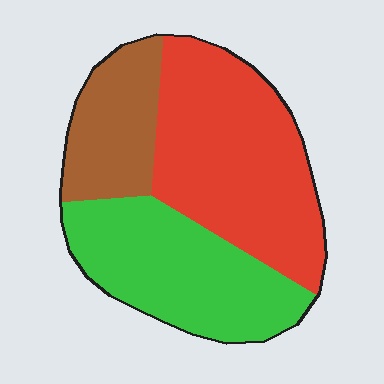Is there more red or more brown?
Red.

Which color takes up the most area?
Red, at roughly 45%.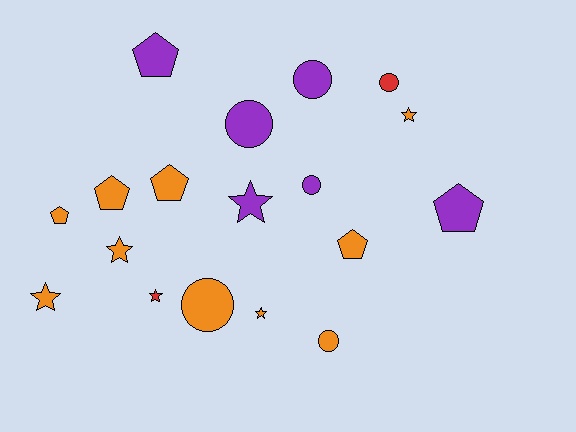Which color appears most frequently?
Orange, with 10 objects.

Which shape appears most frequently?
Circle, with 6 objects.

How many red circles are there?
There is 1 red circle.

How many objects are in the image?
There are 18 objects.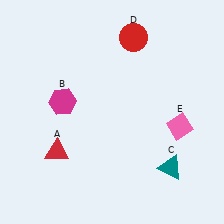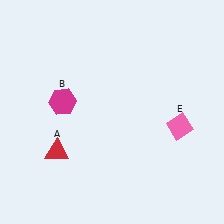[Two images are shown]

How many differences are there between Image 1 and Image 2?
There are 2 differences between the two images.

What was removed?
The teal triangle (C), the red circle (D) were removed in Image 2.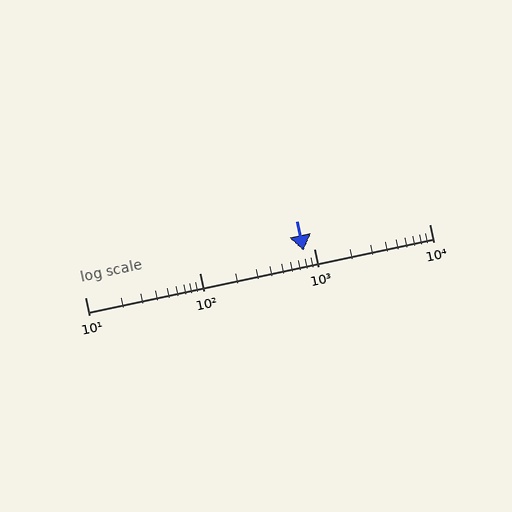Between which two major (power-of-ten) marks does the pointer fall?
The pointer is between 100 and 1000.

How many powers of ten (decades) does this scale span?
The scale spans 3 decades, from 10 to 10000.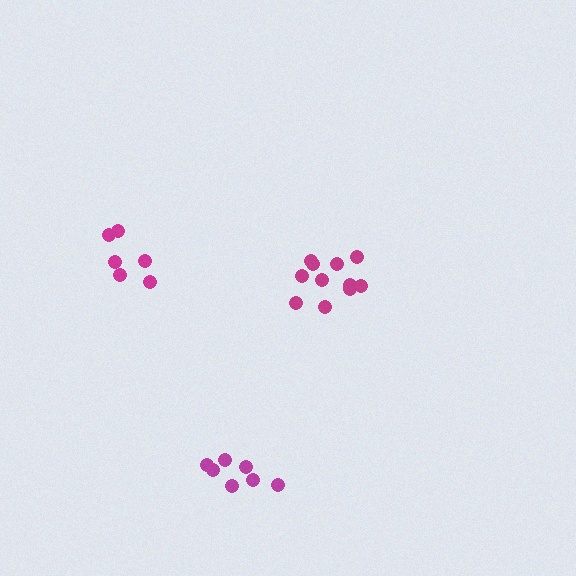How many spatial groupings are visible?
There are 3 spatial groupings.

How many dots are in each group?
Group 1: 6 dots, Group 2: 11 dots, Group 3: 7 dots (24 total).